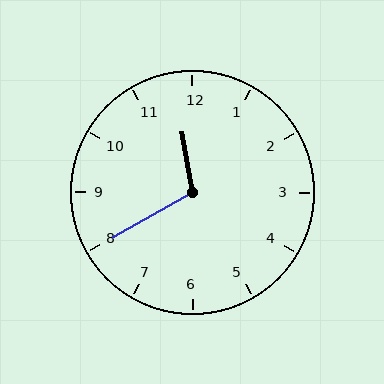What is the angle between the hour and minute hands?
Approximately 110 degrees.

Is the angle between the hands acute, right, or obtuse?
It is obtuse.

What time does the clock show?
11:40.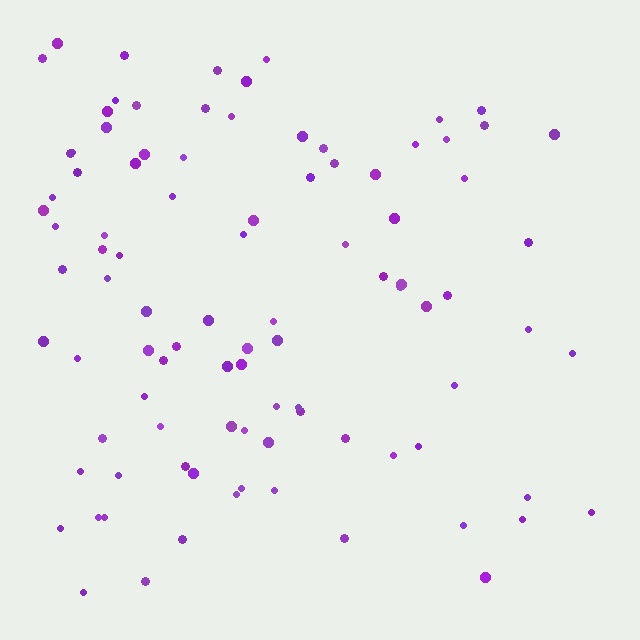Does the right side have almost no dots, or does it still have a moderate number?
Still a moderate number, just noticeably fewer than the left.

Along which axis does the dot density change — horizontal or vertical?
Horizontal.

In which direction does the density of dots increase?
From right to left, with the left side densest.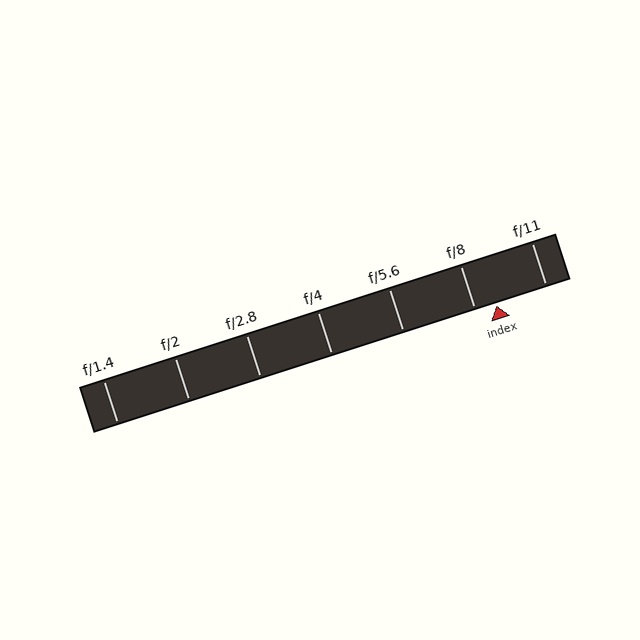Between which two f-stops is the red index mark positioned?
The index mark is between f/8 and f/11.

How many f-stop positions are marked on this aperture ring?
There are 7 f-stop positions marked.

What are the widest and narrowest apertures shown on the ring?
The widest aperture shown is f/1.4 and the narrowest is f/11.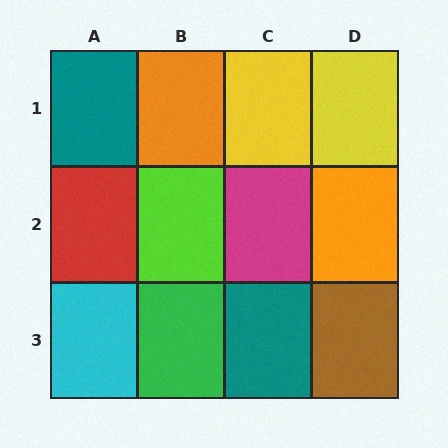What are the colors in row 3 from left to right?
Cyan, green, teal, brown.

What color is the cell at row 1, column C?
Yellow.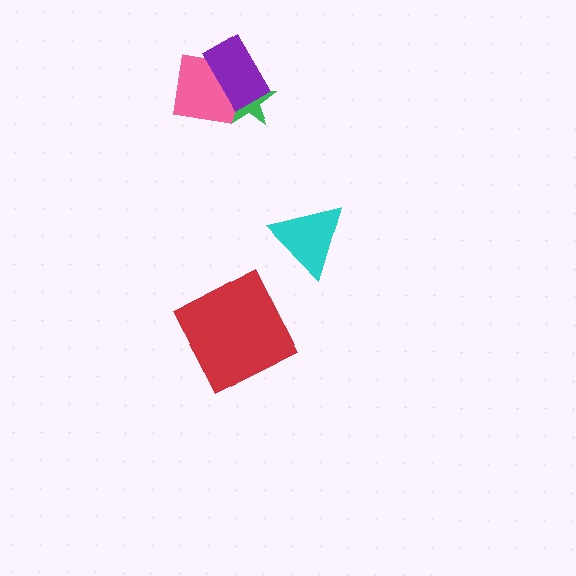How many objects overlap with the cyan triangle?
0 objects overlap with the cyan triangle.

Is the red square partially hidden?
No, no other shape covers it.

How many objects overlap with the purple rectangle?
2 objects overlap with the purple rectangle.